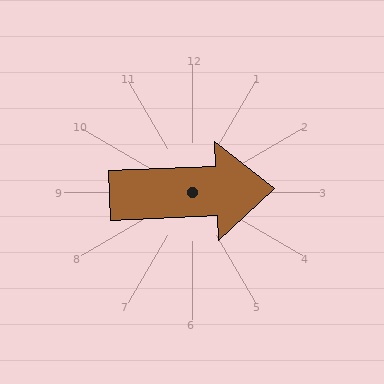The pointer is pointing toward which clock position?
Roughly 3 o'clock.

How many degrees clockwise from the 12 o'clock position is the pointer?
Approximately 88 degrees.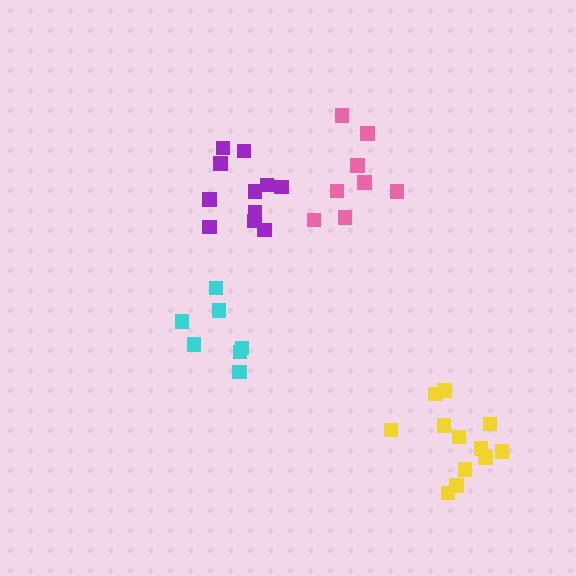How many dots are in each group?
Group 1: 11 dots, Group 2: 12 dots, Group 3: 7 dots, Group 4: 8 dots (38 total).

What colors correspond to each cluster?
The clusters are colored: purple, yellow, cyan, pink.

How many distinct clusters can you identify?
There are 4 distinct clusters.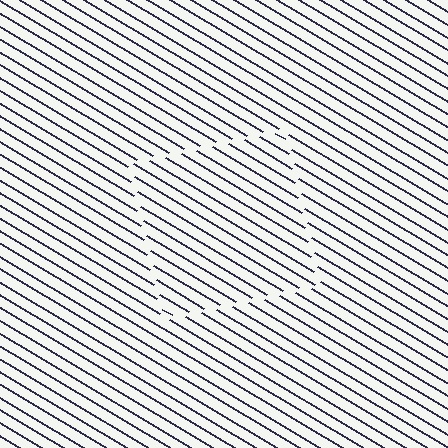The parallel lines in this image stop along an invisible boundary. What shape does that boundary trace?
An illusory square. The interior of the shape contains the same grating, shifted by half a period — the contour is defined by the phase discontinuity where line-ends from the inner and outer gratings abut.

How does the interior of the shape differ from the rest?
The interior of the shape contains the same grating, shifted by half a period — the contour is defined by the phase discontinuity where line-ends from the inner and outer gratings abut.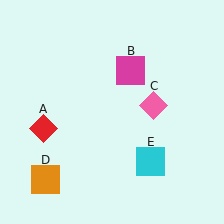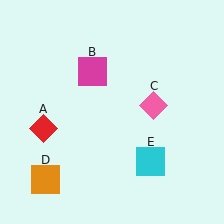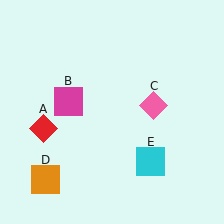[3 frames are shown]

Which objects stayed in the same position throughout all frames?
Red diamond (object A) and pink diamond (object C) and orange square (object D) and cyan square (object E) remained stationary.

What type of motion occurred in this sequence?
The magenta square (object B) rotated counterclockwise around the center of the scene.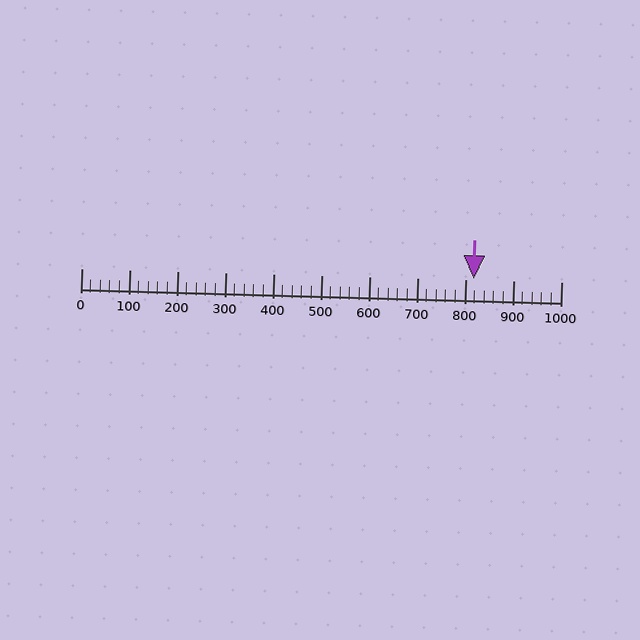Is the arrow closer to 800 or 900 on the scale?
The arrow is closer to 800.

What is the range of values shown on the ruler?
The ruler shows values from 0 to 1000.